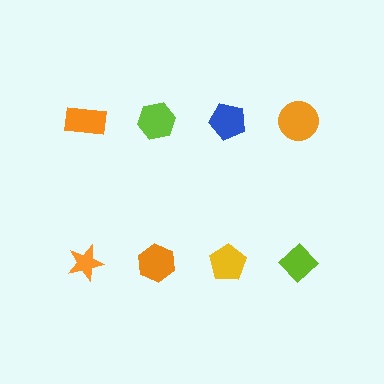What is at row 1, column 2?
A lime hexagon.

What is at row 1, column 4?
An orange circle.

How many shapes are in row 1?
4 shapes.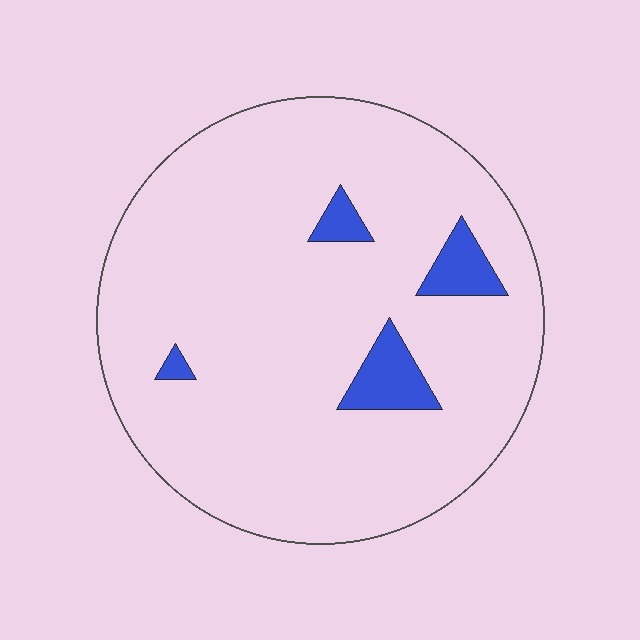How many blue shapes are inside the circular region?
4.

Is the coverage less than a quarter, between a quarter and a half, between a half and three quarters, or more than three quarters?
Less than a quarter.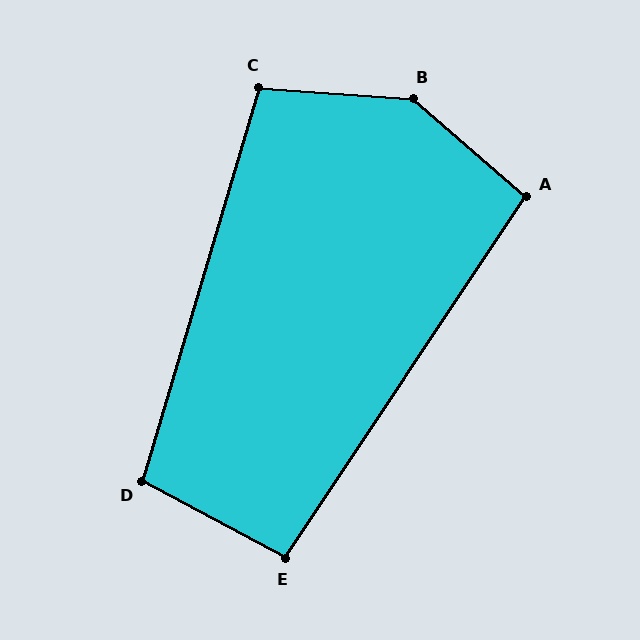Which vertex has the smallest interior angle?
E, at approximately 96 degrees.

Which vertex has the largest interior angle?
B, at approximately 143 degrees.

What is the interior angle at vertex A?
Approximately 97 degrees (obtuse).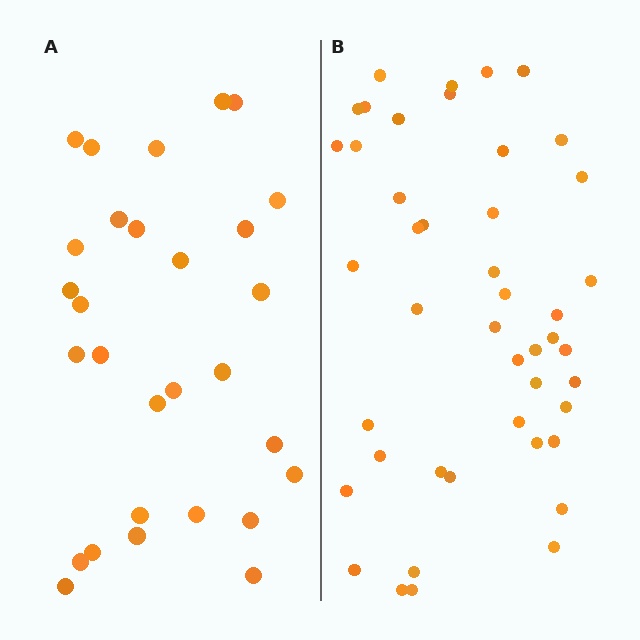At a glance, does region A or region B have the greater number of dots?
Region B (the right region) has more dots.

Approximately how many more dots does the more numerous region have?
Region B has approximately 15 more dots than region A.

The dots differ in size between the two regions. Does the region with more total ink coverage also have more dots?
No. Region A has more total ink coverage because its dots are larger, but region B actually contains more individual dots. Total area can be misleading — the number of items is what matters here.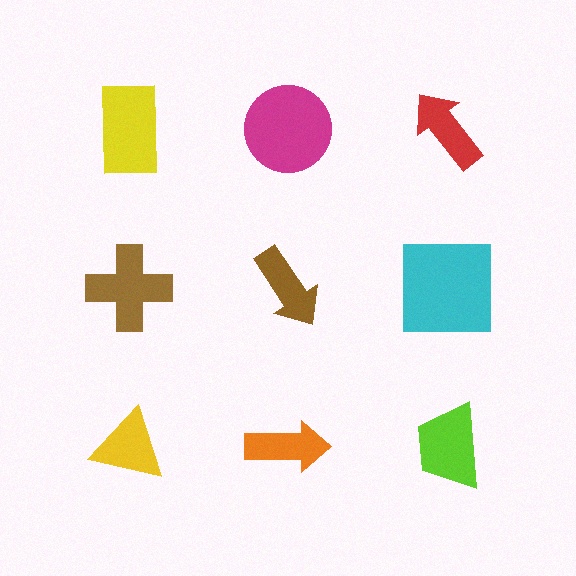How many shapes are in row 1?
3 shapes.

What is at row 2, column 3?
A cyan square.